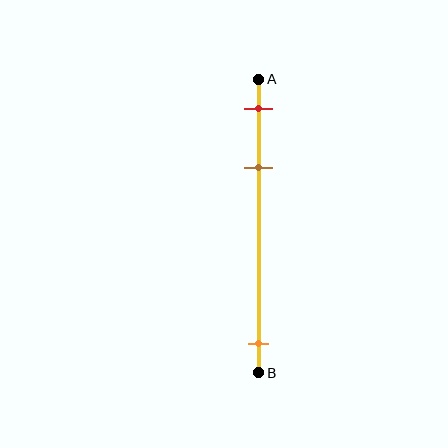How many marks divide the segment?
There are 3 marks dividing the segment.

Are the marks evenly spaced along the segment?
No, the marks are not evenly spaced.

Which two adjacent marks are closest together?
The red and brown marks are the closest adjacent pair.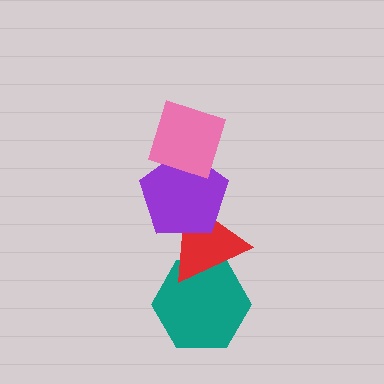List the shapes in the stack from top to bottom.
From top to bottom: the pink diamond, the purple pentagon, the red triangle, the teal hexagon.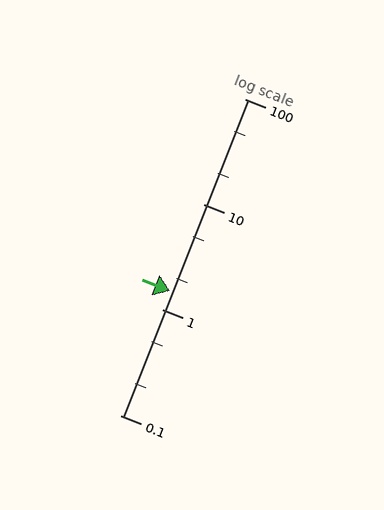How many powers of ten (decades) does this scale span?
The scale spans 3 decades, from 0.1 to 100.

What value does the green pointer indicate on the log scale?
The pointer indicates approximately 1.5.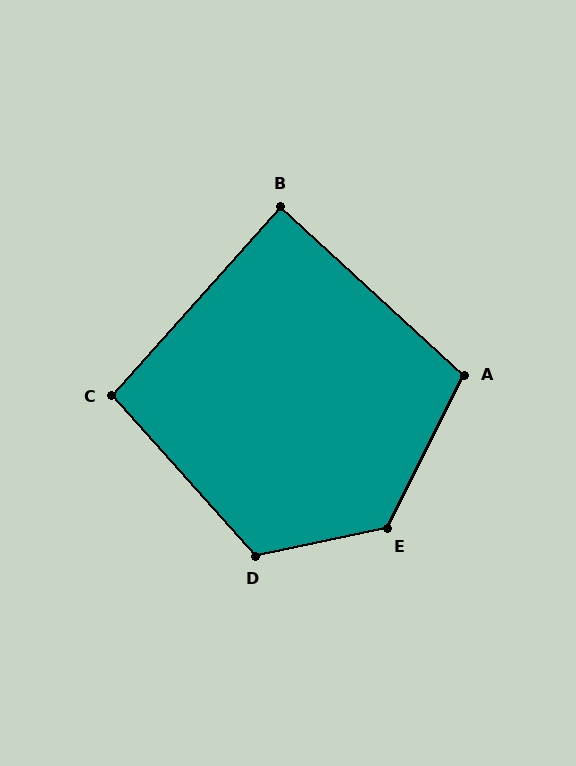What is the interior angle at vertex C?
Approximately 96 degrees (obtuse).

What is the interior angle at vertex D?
Approximately 120 degrees (obtuse).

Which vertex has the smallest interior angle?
B, at approximately 89 degrees.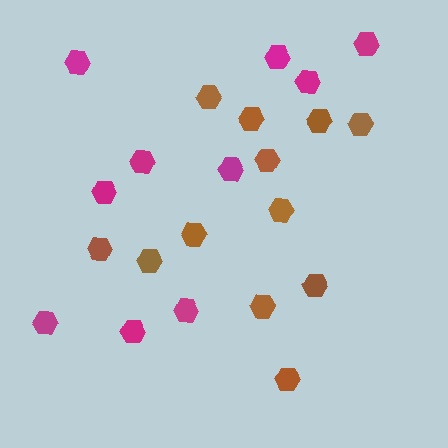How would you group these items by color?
There are 2 groups: one group of brown hexagons (12) and one group of magenta hexagons (10).